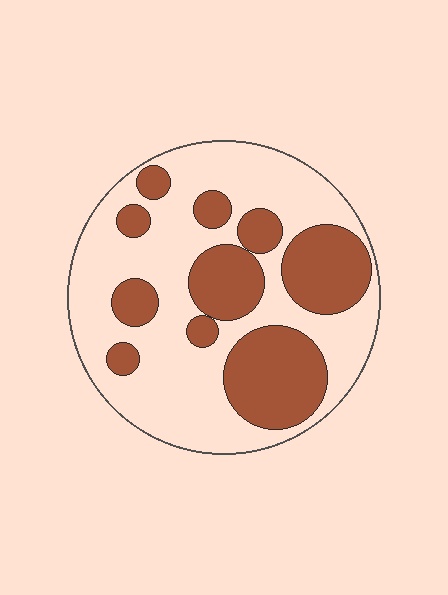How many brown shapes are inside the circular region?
10.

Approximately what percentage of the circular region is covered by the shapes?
Approximately 35%.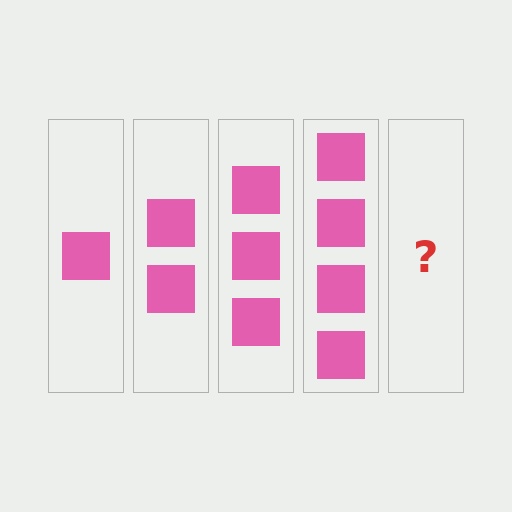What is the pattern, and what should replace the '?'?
The pattern is that each step adds one more square. The '?' should be 5 squares.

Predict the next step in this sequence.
The next step is 5 squares.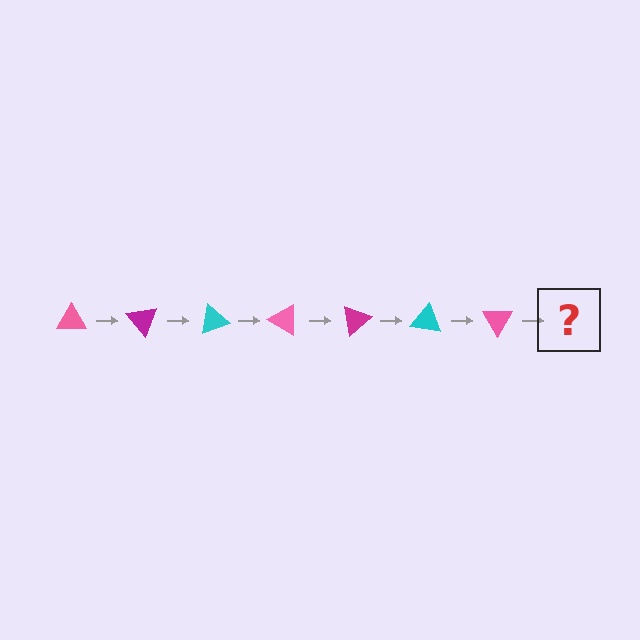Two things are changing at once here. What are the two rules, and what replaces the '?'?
The two rules are that it rotates 50 degrees each step and the color cycles through pink, magenta, and cyan. The '?' should be a magenta triangle, rotated 350 degrees from the start.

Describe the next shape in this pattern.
It should be a magenta triangle, rotated 350 degrees from the start.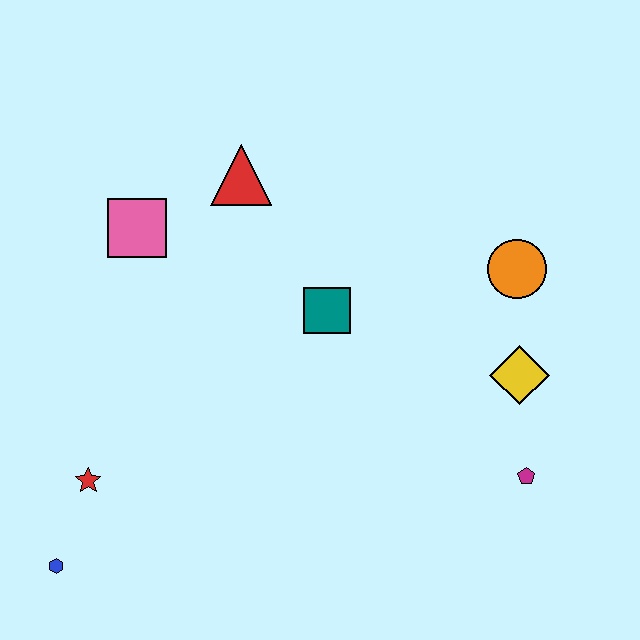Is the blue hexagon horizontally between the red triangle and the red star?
No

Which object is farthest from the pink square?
The magenta pentagon is farthest from the pink square.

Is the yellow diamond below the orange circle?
Yes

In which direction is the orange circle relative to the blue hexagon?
The orange circle is to the right of the blue hexagon.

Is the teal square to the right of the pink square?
Yes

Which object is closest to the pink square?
The red triangle is closest to the pink square.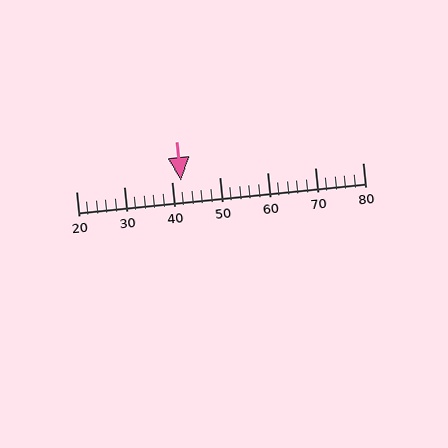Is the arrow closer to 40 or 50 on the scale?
The arrow is closer to 40.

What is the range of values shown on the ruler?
The ruler shows values from 20 to 80.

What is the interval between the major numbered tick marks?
The major tick marks are spaced 10 units apart.